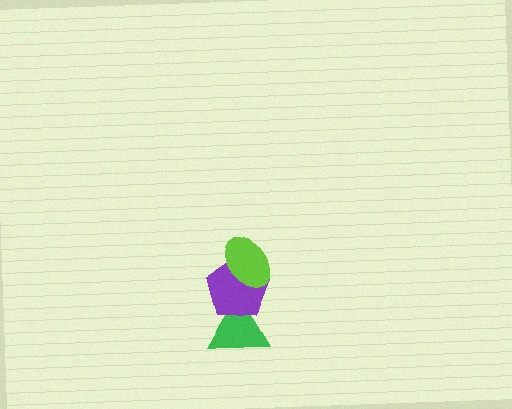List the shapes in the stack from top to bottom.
From top to bottom: the lime ellipse, the purple pentagon, the green triangle.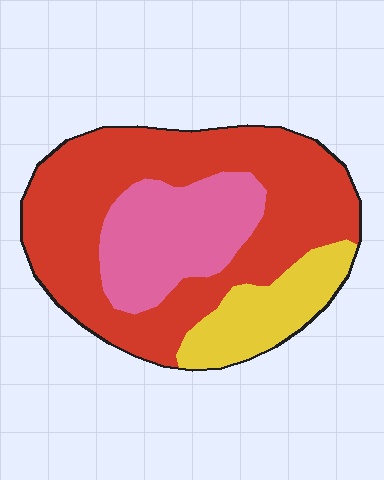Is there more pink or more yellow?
Pink.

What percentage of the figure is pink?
Pink covers about 25% of the figure.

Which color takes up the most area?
Red, at roughly 60%.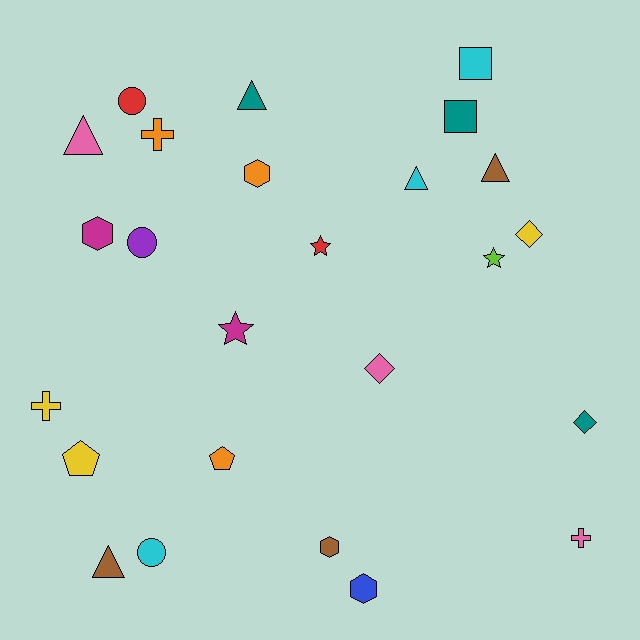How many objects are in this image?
There are 25 objects.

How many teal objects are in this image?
There are 3 teal objects.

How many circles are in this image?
There are 3 circles.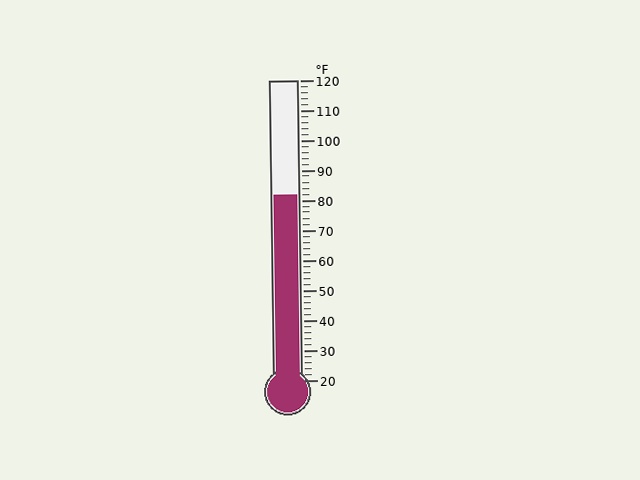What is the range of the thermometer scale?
The thermometer scale ranges from 20°F to 120°F.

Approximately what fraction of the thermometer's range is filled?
The thermometer is filled to approximately 60% of its range.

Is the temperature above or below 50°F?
The temperature is above 50°F.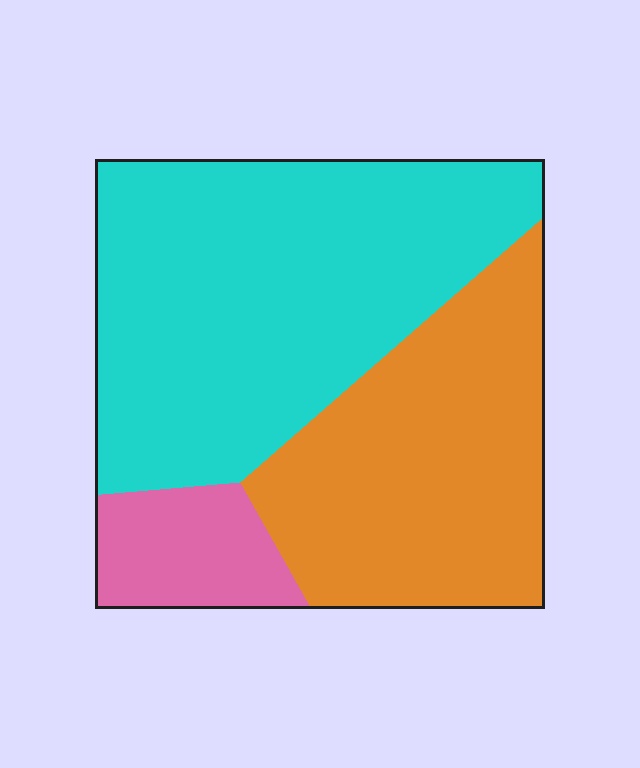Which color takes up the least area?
Pink, at roughly 10%.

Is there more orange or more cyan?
Cyan.